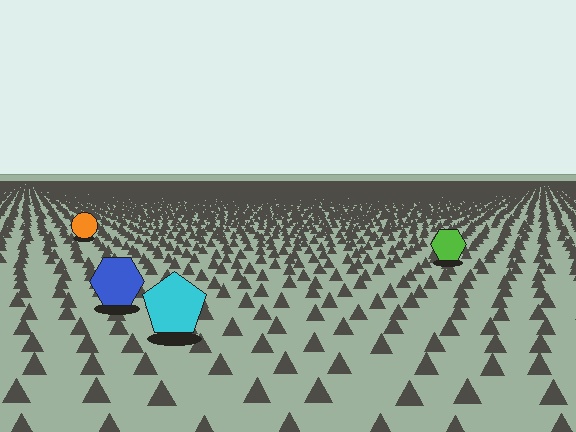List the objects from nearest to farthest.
From nearest to farthest: the cyan pentagon, the blue hexagon, the lime hexagon, the orange circle.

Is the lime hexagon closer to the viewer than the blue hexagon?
No. The blue hexagon is closer — you can tell from the texture gradient: the ground texture is coarser near it.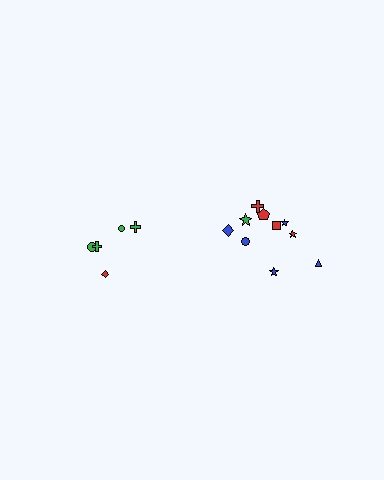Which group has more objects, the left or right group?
The right group.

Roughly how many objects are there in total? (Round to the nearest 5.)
Roughly 15 objects in total.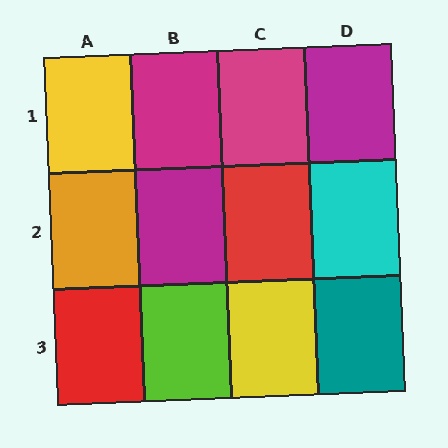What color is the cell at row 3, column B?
Lime.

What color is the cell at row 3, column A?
Red.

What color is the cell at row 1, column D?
Magenta.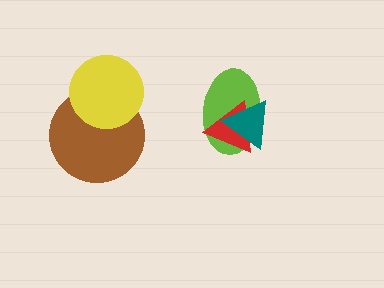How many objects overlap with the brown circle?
1 object overlaps with the brown circle.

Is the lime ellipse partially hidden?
Yes, it is partially covered by another shape.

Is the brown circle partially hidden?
Yes, it is partially covered by another shape.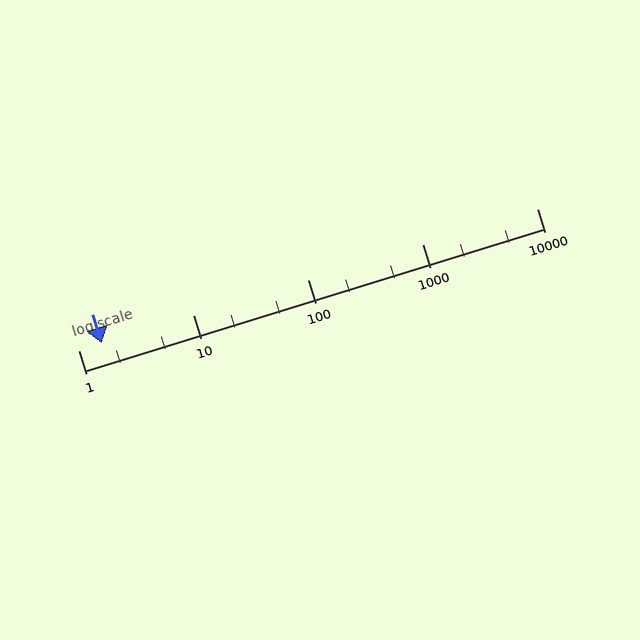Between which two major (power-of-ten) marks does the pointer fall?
The pointer is between 1 and 10.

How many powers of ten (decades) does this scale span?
The scale spans 4 decades, from 1 to 10000.